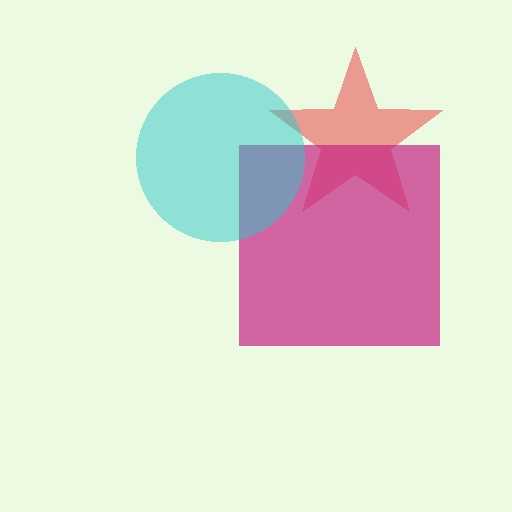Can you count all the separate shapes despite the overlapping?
Yes, there are 3 separate shapes.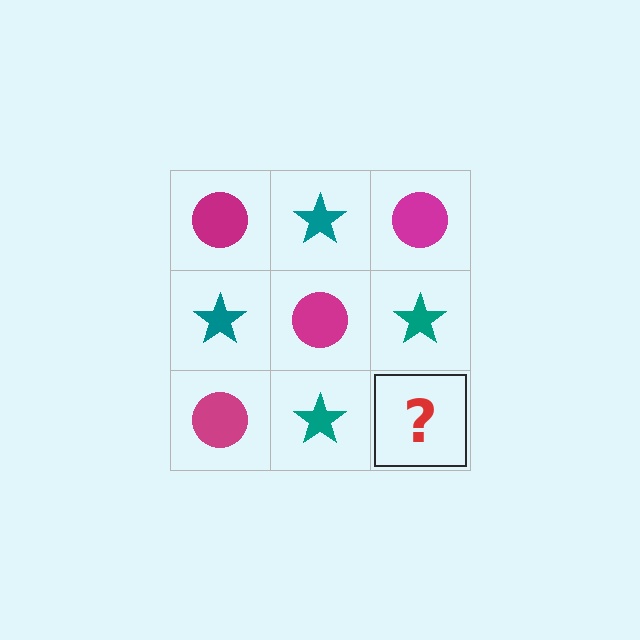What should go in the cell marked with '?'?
The missing cell should contain a magenta circle.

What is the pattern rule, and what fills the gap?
The rule is that it alternates magenta circle and teal star in a checkerboard pattern. The gap should be filled with a magenta circle.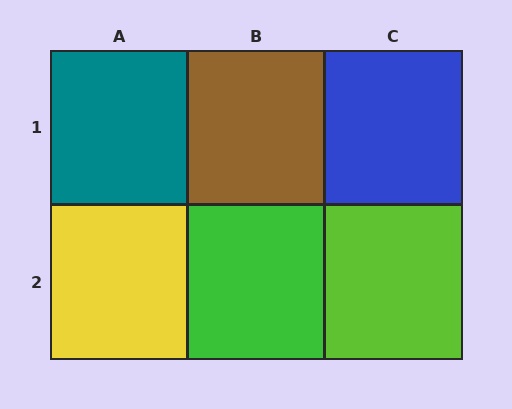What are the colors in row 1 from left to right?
Teal, brown, blue.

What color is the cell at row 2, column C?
Lime.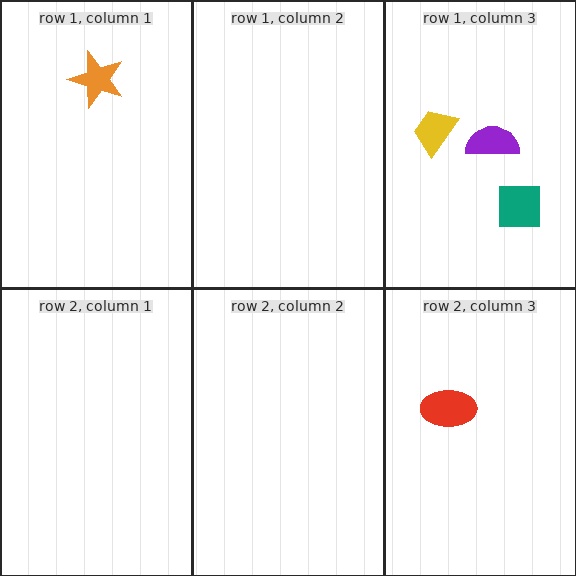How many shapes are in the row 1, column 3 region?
3.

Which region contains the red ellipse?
The row 2, column 3 region.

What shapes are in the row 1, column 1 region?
The orange star.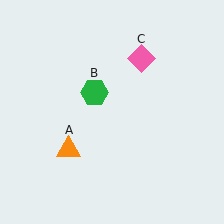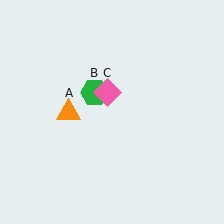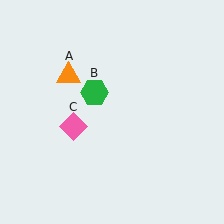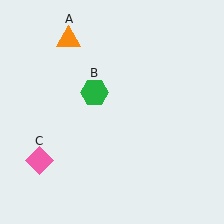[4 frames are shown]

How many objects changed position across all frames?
2 objects changed position: orange triangle (object A), pink diamond (object C).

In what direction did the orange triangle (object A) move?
The orange triangle (object A) moved up.